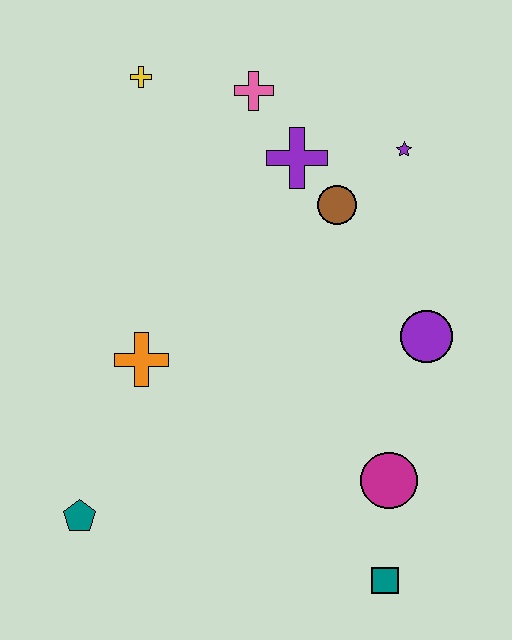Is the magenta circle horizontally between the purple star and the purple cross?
Yes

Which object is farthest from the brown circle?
The teal pentagon is farthest from the brown circle.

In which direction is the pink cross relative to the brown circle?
The pink cross is above the brown circle.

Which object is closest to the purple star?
The brown circle is closest to the purple star.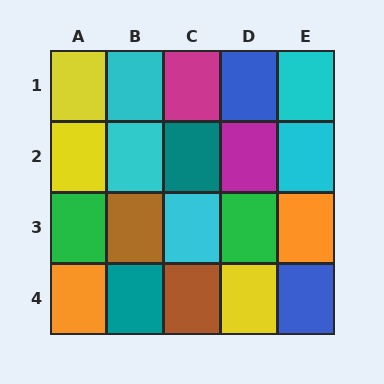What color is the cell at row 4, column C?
Brown.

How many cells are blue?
2 cells are blue.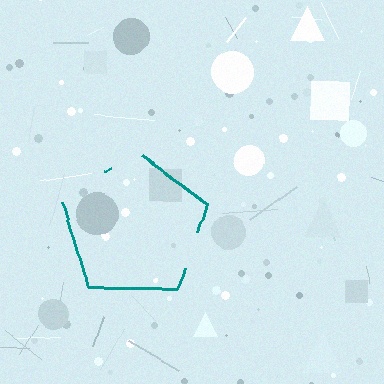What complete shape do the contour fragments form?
The contour fragments form a pentagon.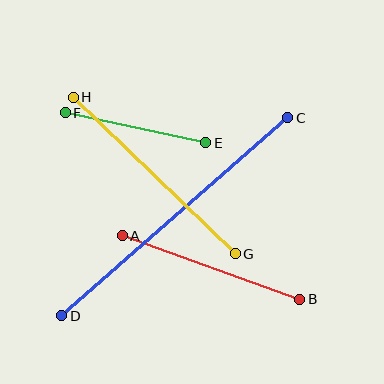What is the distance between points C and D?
The distance is approximately 301 pixels.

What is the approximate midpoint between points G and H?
The midpoint is at approximately (154, 176) pixels.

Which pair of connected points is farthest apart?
Points C and D are farthest apart.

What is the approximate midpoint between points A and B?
The midpoint is at approximately (211, 268) pixels.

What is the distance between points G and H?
The distance is approximately 225 pixels.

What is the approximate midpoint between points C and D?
The midpoint is at approximately (175, 217) pixels.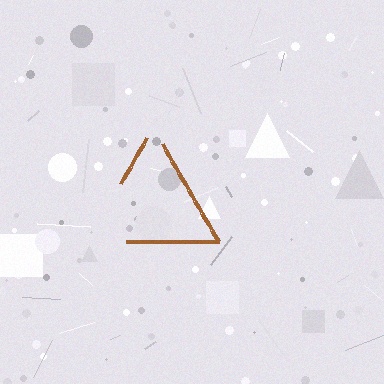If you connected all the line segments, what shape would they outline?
They would outline a triangle.